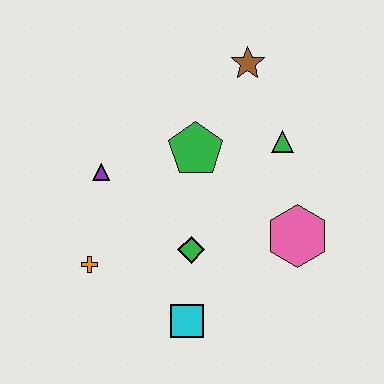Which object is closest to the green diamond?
The cyan square is closest to the green diamond.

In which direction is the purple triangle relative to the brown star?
The purple triangle is to the left of the brown star.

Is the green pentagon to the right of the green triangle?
No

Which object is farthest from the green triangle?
The orange cross is farthest from the green triangle.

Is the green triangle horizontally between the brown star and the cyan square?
No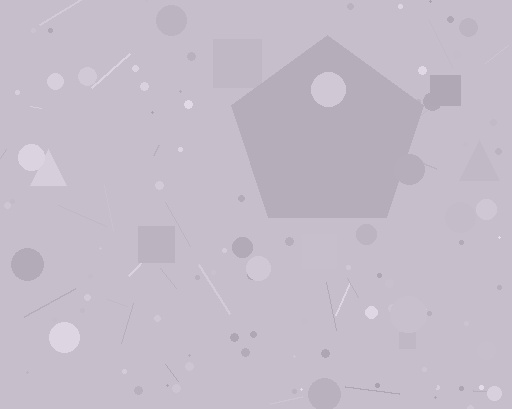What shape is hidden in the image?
A pentagon is hidden in the image.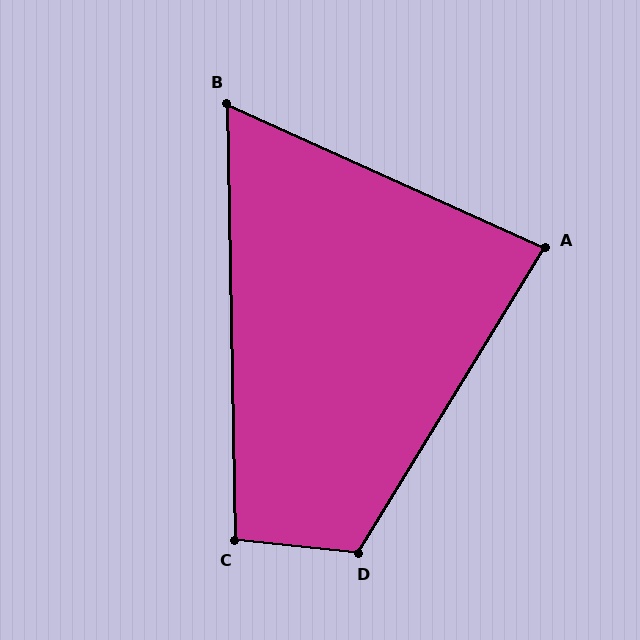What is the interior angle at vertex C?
Approximately 97 degrees (obtuse).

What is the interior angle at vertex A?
Approximately 83 degrees (acute).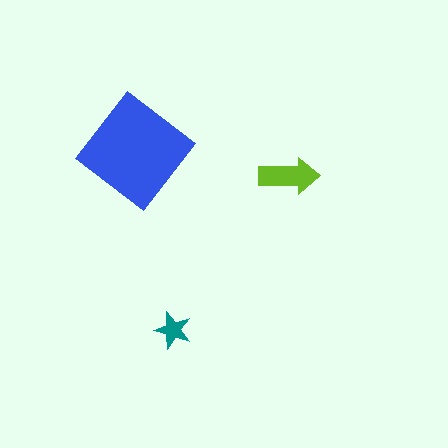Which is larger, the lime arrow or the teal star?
The lime arrow.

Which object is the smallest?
The teal star.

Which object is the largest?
The blue diamond.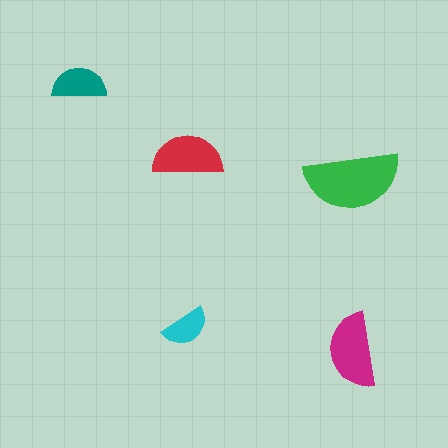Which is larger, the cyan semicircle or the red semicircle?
The red one.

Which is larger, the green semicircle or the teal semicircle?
The green one.